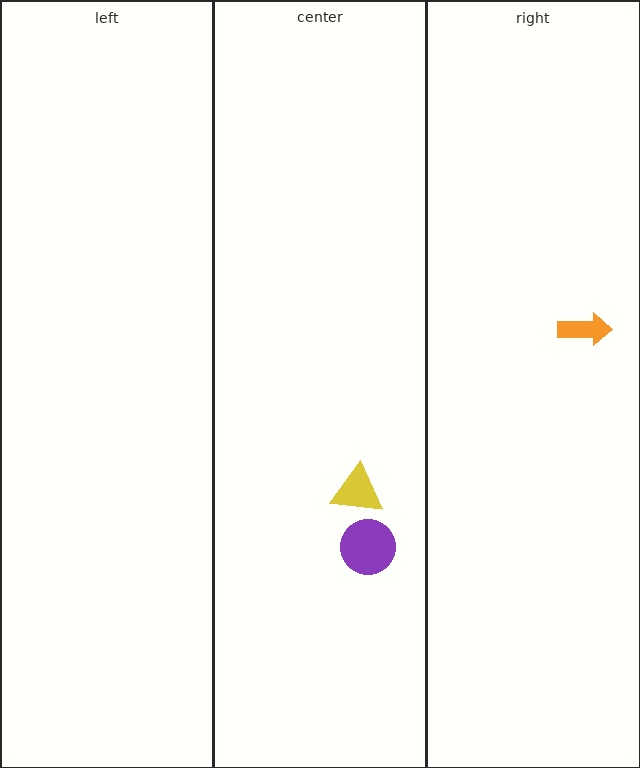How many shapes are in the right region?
1.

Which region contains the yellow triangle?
The center region.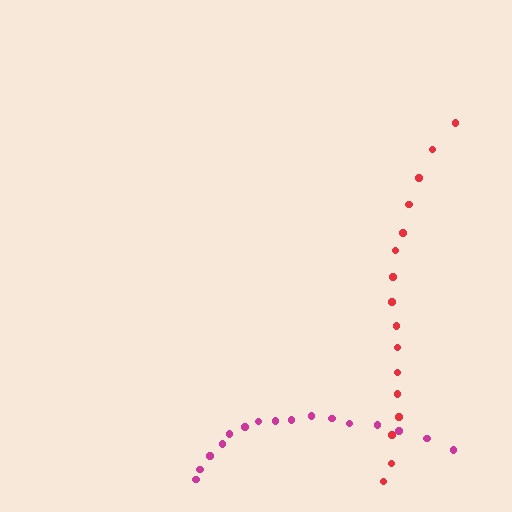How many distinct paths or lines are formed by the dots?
There are 2 distinct paths.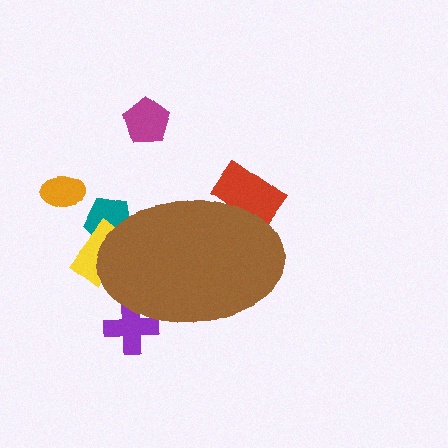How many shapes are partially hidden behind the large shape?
4 shapes are partially hidden.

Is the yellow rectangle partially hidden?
Yes, the yellow rectangle is partially hidden behind the brown ellipse.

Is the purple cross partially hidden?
Yes, the purple cross is partially hidden behind the brown ellipse.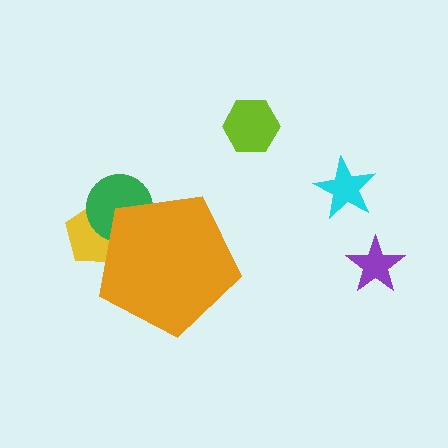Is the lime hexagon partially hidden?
No, the lime hexagon is fully visible.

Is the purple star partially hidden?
No, the purple star is fully visible.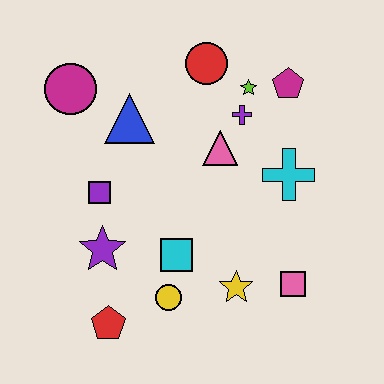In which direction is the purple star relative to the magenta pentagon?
The purple star is to the left of the magenta pentagon.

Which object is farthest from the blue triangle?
The pink square is farthest from the blue triangle.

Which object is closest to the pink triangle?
The purple cross is closest to the pink triangle.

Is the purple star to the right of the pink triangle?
No